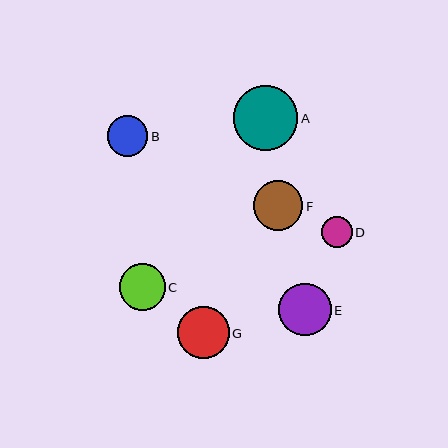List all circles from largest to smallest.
From largest to smallest: A, E, G, F, C, B, D.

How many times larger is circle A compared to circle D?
Circle A is approximately 2.1 times the size of circle D.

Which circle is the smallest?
Circle D is the smallest with a size of approximately 31 pixels.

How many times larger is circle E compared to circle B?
Circle E is approximately 1.3 times the size of circle B.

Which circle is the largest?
Circle A is the largest with a size of approximately 65 pixels.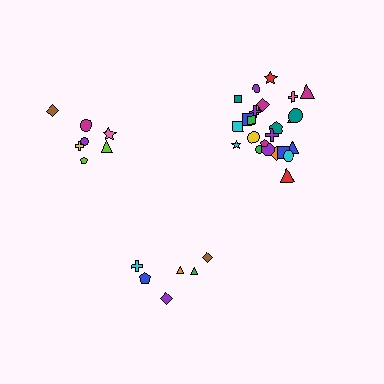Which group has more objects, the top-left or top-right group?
The top-right group.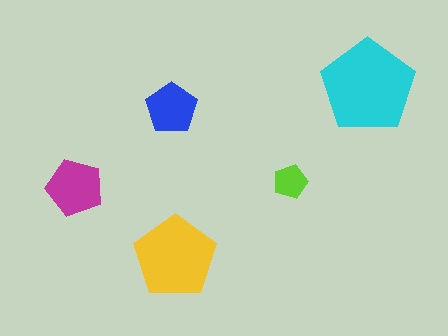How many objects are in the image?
There are 5 objects in the image.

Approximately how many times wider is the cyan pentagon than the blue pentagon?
About 2 times wider.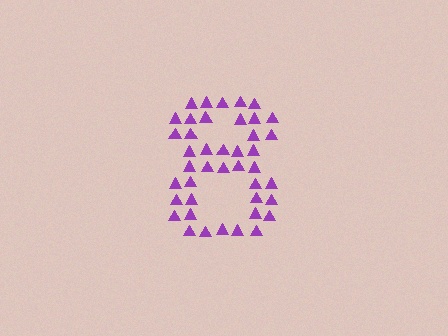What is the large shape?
The large shape is the digit 8.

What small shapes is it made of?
It is made of small triangles.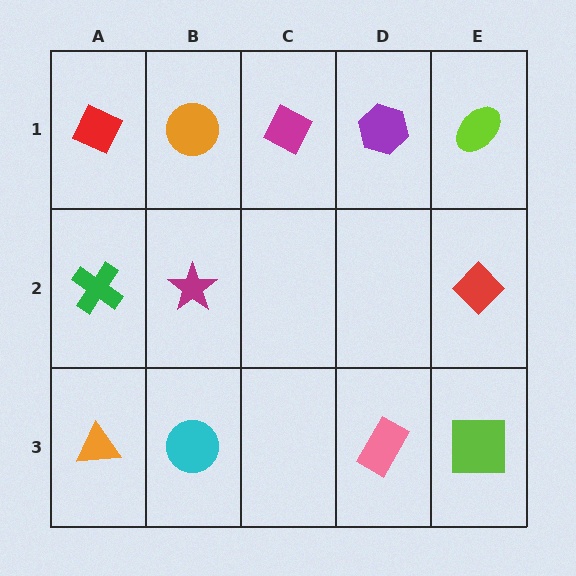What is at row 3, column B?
A cyan circle.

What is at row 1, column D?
A purple hexagon.